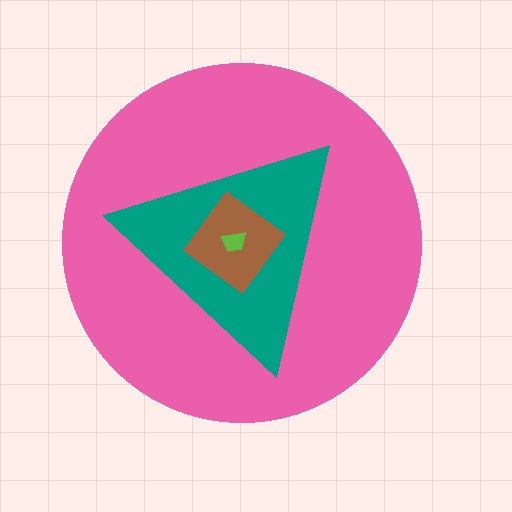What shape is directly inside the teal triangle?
The brown diamond.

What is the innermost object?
The lime trapezoid.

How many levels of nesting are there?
4.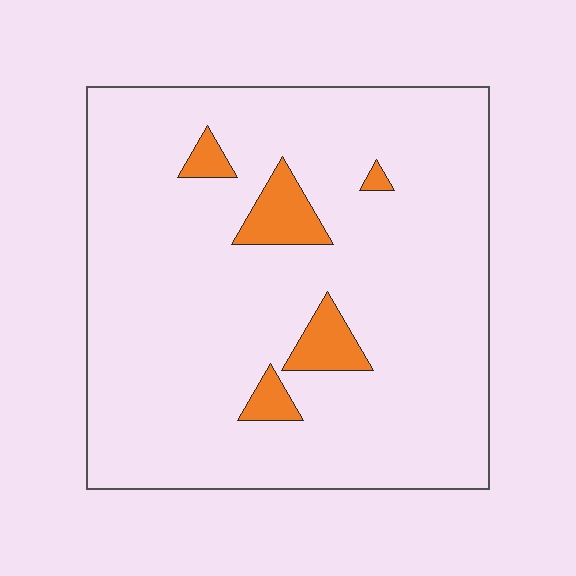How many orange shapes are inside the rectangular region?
5.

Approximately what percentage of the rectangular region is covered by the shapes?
Approximately 10%.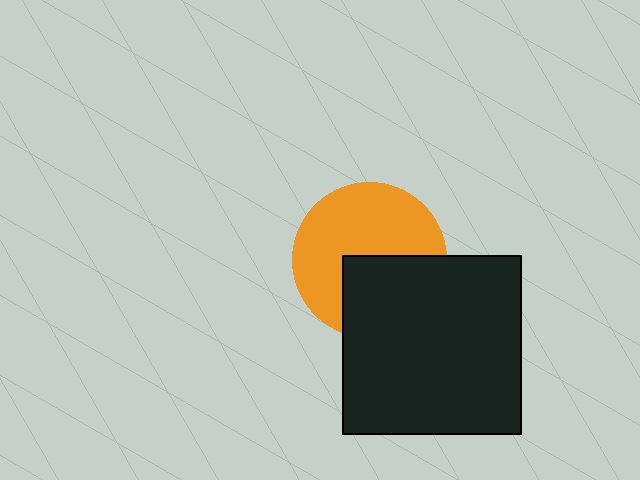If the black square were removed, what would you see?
You would see the complete orange circle.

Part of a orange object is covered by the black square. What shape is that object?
It is a circle.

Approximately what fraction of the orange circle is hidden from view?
Roughly 39% of the orange circle is hidden behind the black square.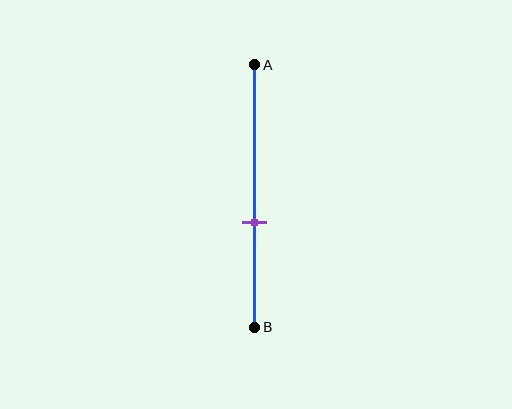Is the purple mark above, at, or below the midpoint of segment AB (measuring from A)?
The purple mark is below the midpoint of segment AB.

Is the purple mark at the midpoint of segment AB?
No, the mark is at about 60% from A, not at the 50% midpoint.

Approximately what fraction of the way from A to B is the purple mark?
The purple mark is approximately 60% of the way from A to B.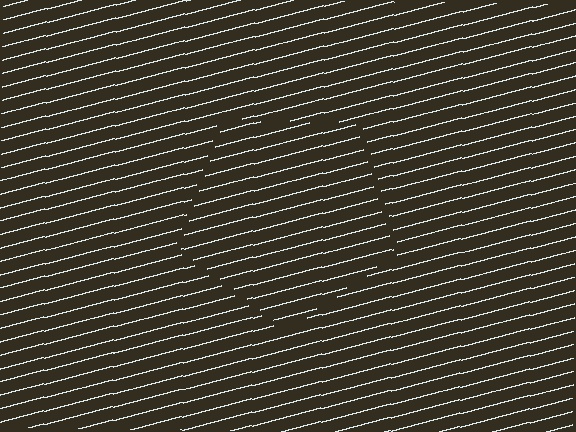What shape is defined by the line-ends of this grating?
An illusory pentagon. The interior of the shape contains the same grating, shifted by half a period — the contour is defined by the phase discontinuity where line-ends from the inner and outer gratings abut.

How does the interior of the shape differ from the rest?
The interior of the shape contains the same grating, shifted by half a period — the contour is defined by the phase discontinuity where line-ends from the inner and outer gratings abut.